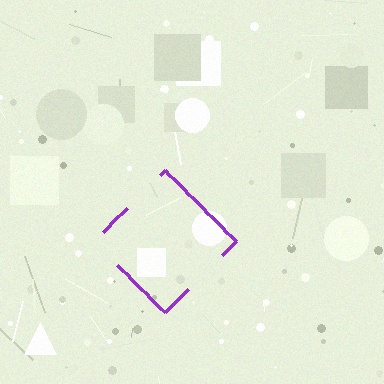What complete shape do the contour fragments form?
The contour fragments form a diamond.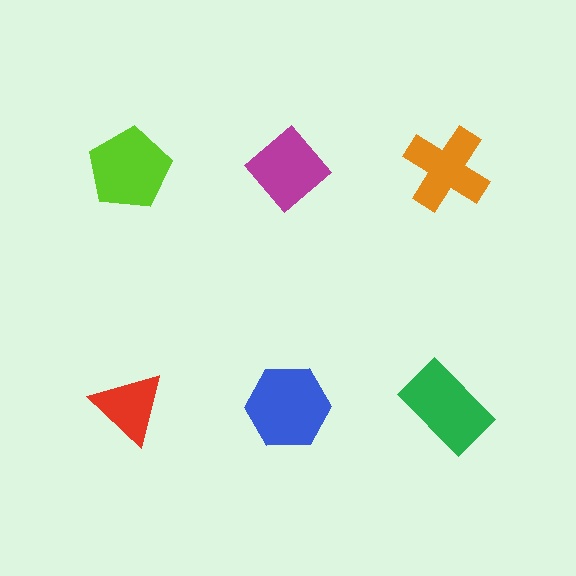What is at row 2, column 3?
A green rectangle.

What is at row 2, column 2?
A blue hexagon.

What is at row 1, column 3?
An orange cross.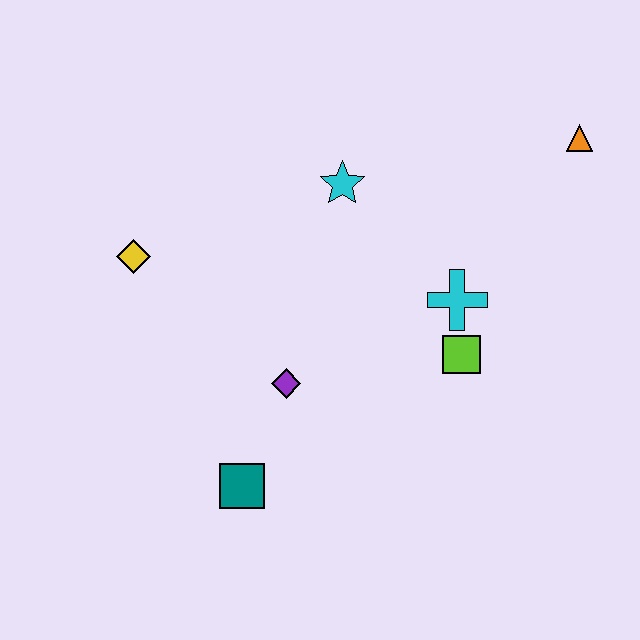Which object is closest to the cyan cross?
The lime square is closest to the cyan cross.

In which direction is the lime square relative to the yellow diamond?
The lime square is to the right of the yellow diamond.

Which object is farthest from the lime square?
The yellow diamond is farthest from the lime square.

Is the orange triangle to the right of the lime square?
Yes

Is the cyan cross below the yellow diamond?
Yes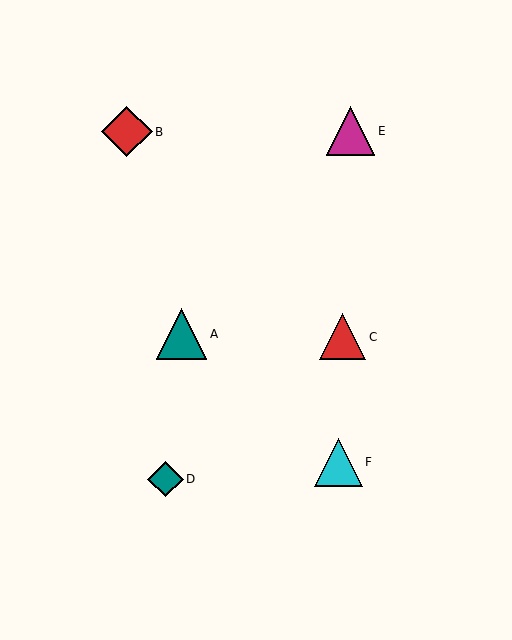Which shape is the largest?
The red diamond (labeled B) is the largest.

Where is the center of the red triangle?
The center of the red triangle is at (343, 337).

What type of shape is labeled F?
Shape F is a cyan triangle.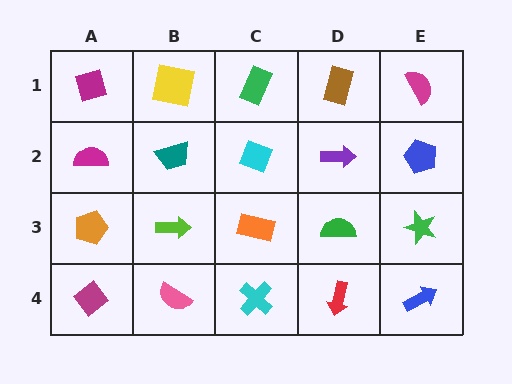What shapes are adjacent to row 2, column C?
A green rectangle (row 1, column C), an orange rectangle (row 3, column C), a teal trapezoid (row 2, column B), a purple arrow (row 2, column D).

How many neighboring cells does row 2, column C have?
4.